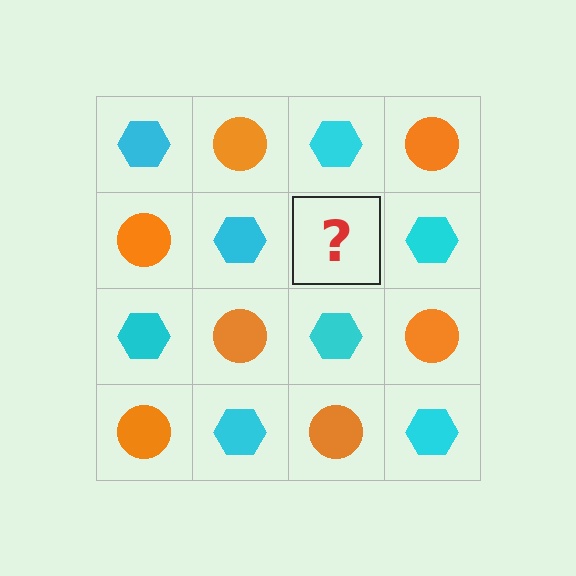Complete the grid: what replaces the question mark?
The question mark should be replaced with an orange circle.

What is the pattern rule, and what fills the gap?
The rule is that it alternates cyan hexagon and orange circle in a checkerboard pattern. The gap should be filled with an orange circle.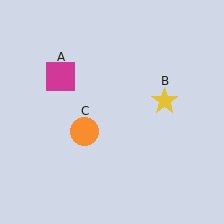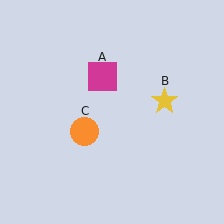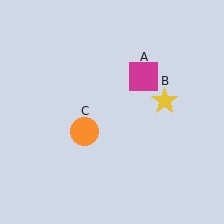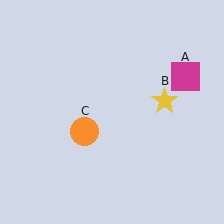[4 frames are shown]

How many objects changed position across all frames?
1 object changed position: magenta square (object A).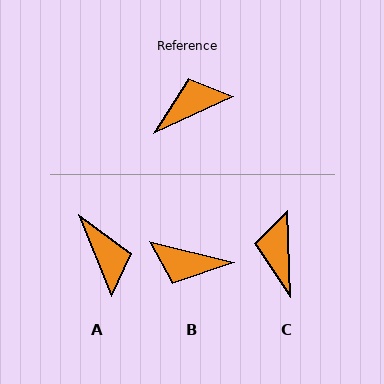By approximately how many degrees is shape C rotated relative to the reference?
Approximately 67 degrees counter-clockwise.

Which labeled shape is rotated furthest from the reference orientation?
B, about 141 degrees away.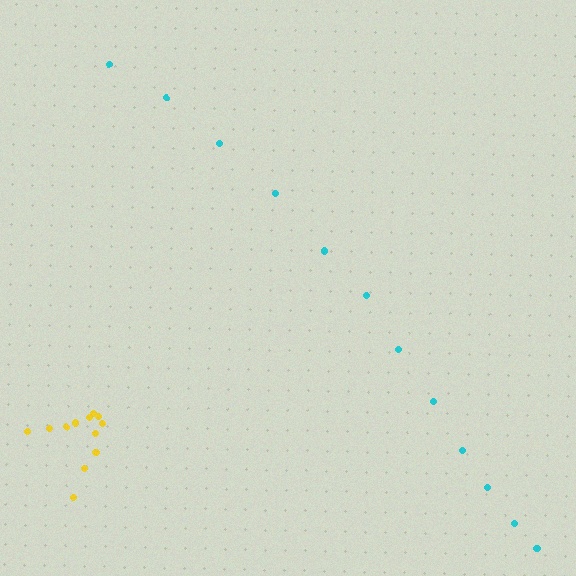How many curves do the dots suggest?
There are 2 distinct paths.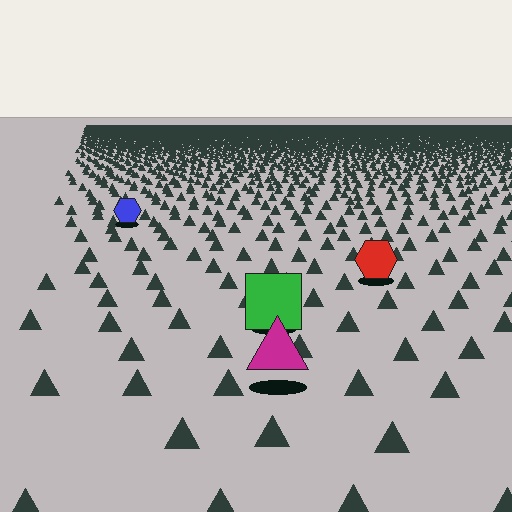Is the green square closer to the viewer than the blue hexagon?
Yes. The green square is closer — you can tell from the texture gradient: the ground texture is coarser near it.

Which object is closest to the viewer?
The magenta triangle is closest. The texture marks near it are larger and more spread out.